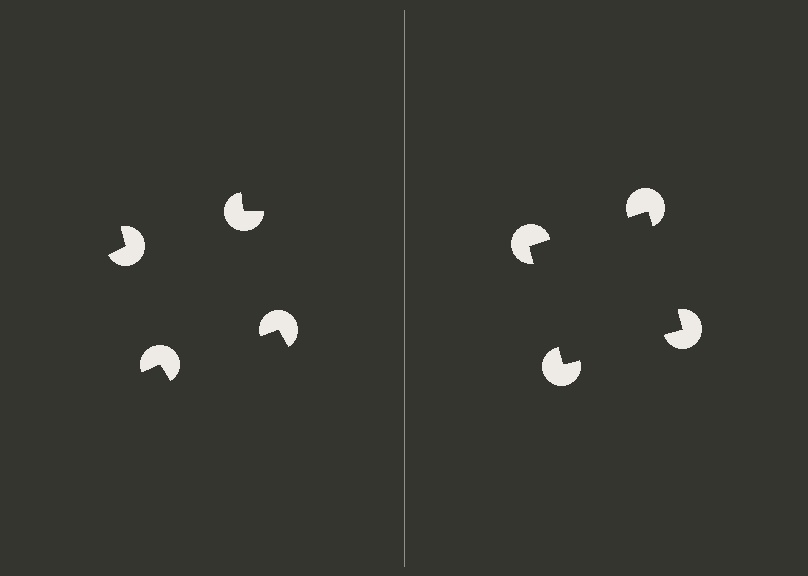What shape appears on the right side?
An illusory square.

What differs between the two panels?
The pac-man discs are positioned identically on both sides; only the wedge orientations differ. On the right they align to a square; on the left they are misaligned.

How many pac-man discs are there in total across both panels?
8 — 4 on each side.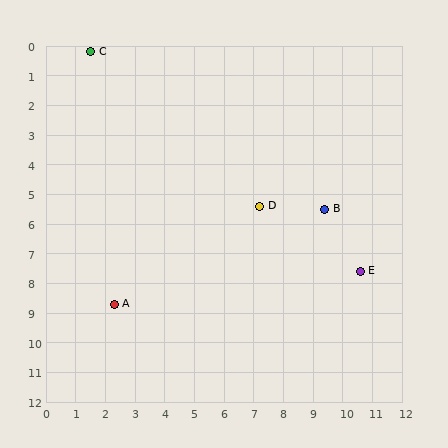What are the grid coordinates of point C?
Point C is at approximately (1.5, 0.2).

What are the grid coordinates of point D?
Point D is at approximately (7.2, 5.4).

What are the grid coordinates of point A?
Point A is at approximately (2.3, 8.7).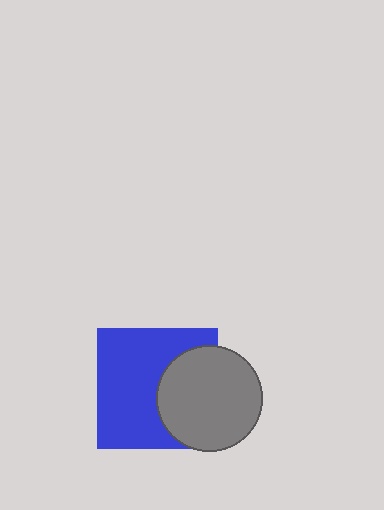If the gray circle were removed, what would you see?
You would see the complete blue square.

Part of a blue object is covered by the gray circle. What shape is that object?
It is a square.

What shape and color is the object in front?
The object in front is a gray circle.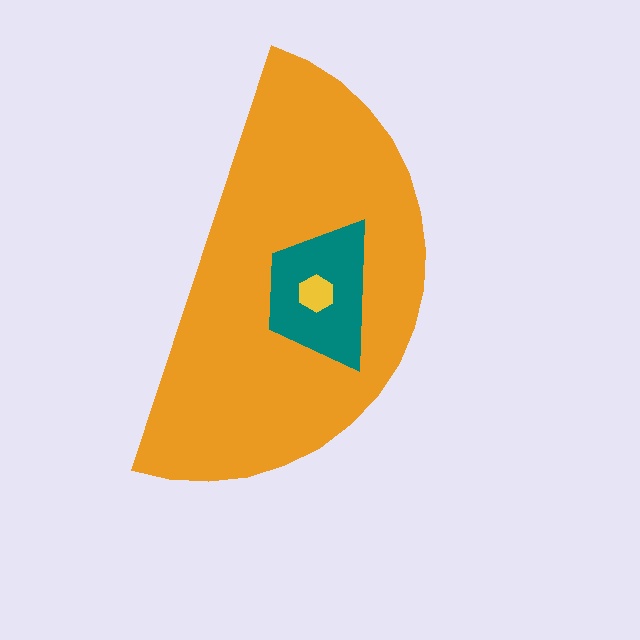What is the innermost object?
The yellow hexagon.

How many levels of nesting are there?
3.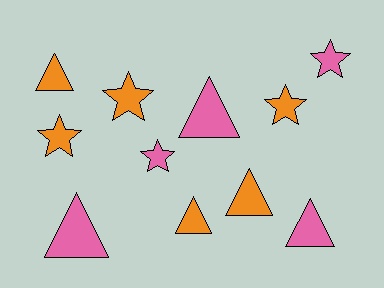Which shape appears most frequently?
Triangle, with 6 objects.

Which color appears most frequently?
Orange, with 6 objects.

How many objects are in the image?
There are 11 objects.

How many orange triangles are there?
There are 3 orange triangles.